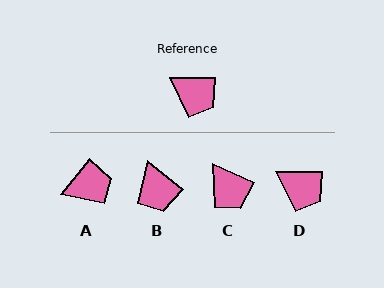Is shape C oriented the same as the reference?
No, it is off by about 24 degrees.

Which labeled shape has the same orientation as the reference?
D.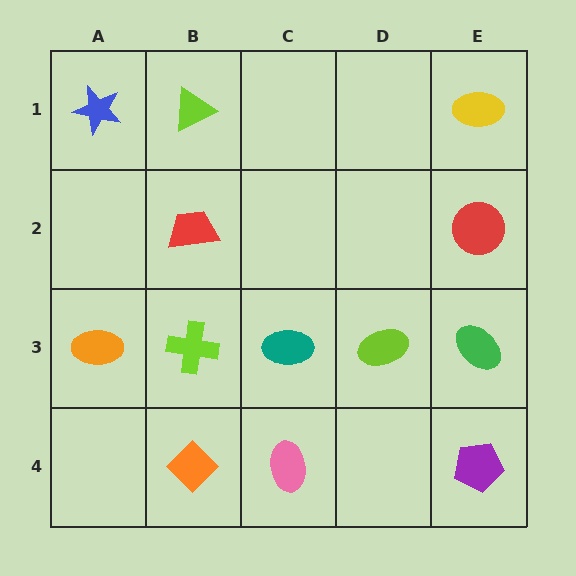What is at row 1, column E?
A yellow ellipse.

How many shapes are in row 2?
2 shapes.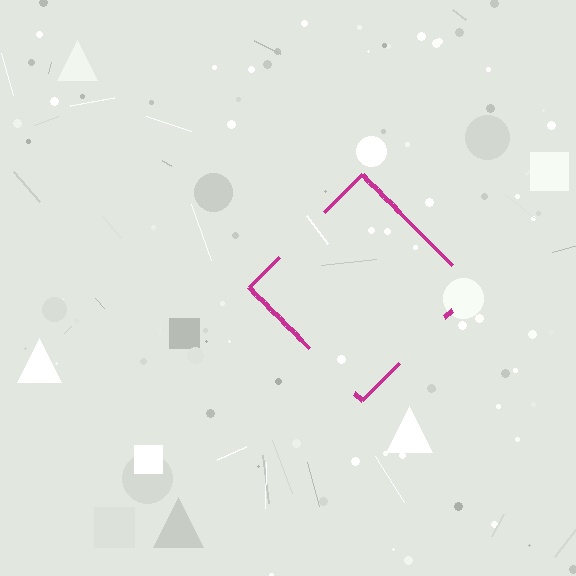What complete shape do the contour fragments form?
The contour fragments form a diamond.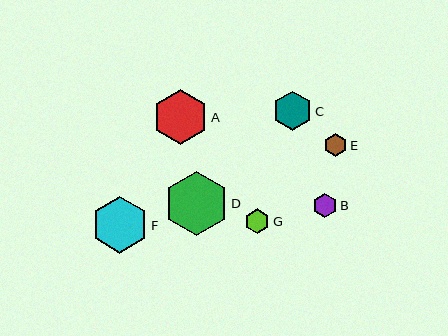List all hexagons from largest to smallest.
From largest to smallest: D, F, A, C, B, G, E.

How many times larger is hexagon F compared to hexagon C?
Hexagon F is approximately 1.5 times the size of hexagon C.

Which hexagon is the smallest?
Hexagon E is the smallest with a size of approximately 23 pixels.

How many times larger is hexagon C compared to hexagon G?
Hexagon C is approximately 1.6 times the size of hexagon G.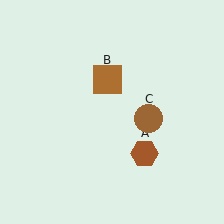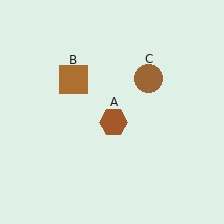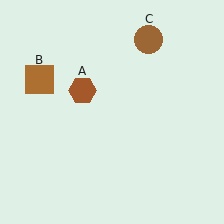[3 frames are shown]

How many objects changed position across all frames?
3 objects changed position: brown hexagon (object A), brown square (object B), brown circle (object C).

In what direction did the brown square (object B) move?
The brown square (object B) moved left.